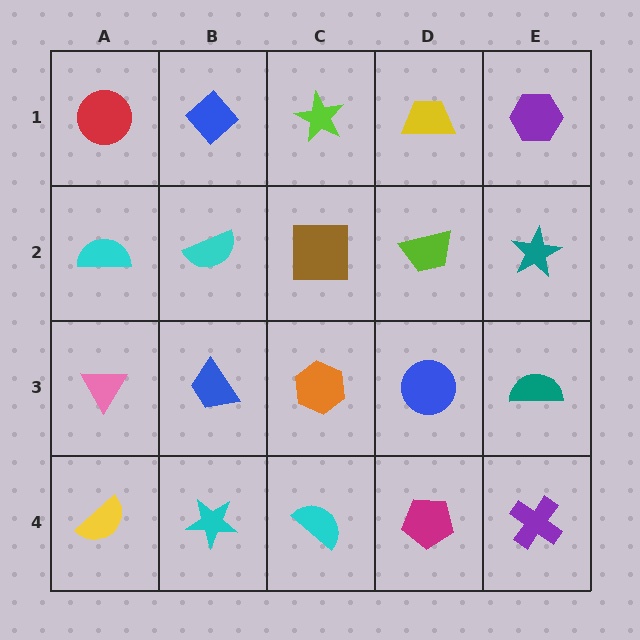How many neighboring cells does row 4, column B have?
3.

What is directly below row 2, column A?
A pink triangle.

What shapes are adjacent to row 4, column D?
A blue circle (row 3, column D), a cyan semicircle (row 4, column C), a purple cross (row 4, column E).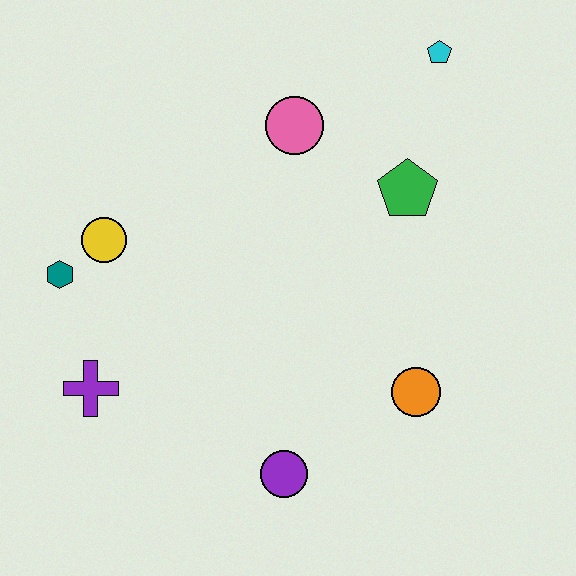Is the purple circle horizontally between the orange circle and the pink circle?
No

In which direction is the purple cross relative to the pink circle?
The purple cross is below the pink circle.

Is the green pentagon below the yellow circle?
No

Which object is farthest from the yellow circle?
The cyan pentagon is farthest from the yellow circle.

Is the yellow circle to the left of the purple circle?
Yes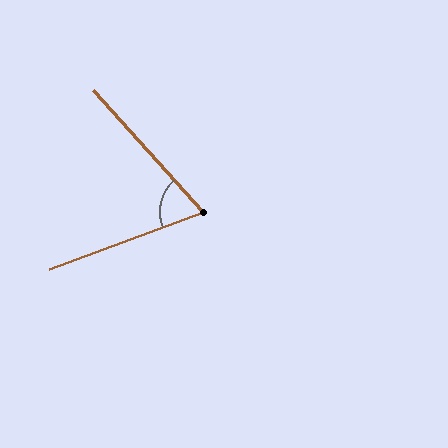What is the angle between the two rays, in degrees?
Approximately 68 degrees.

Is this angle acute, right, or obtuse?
It is acute.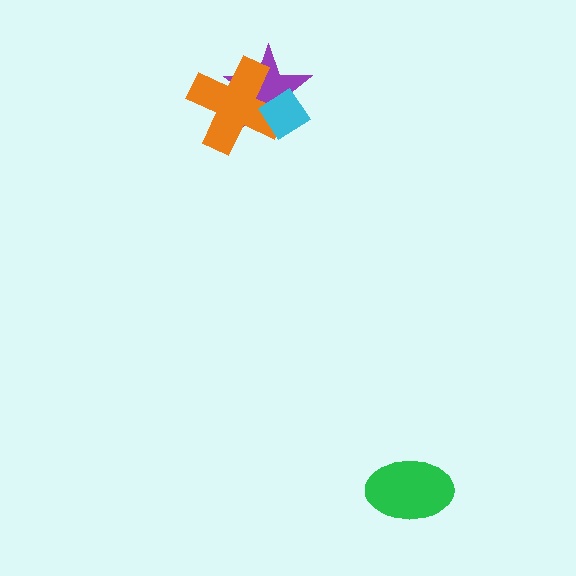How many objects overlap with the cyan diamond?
2 objects overlap with the cyan diamond.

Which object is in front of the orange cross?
The cyan diamond is in front of the orange cross.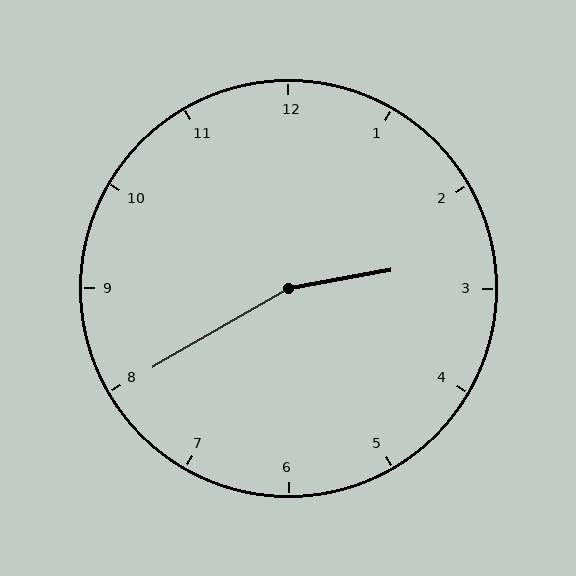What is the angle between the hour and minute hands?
Approximately 160 degrees.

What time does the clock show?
2:40.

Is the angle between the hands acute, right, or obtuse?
It is obtuse.